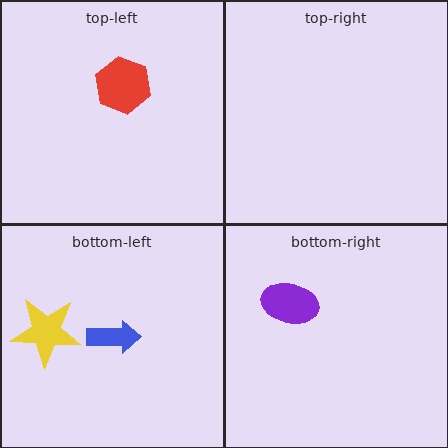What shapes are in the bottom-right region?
The purple ellipse.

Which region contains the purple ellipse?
The bottom-right region.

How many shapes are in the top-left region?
1.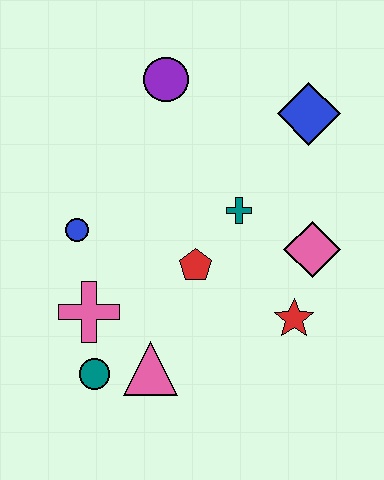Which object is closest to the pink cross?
The teal circle is closest to the pink cross.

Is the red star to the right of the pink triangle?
Yes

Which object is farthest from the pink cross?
The blue diamond is farthest from the pink cross.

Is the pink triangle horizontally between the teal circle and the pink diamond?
Yes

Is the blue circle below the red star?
No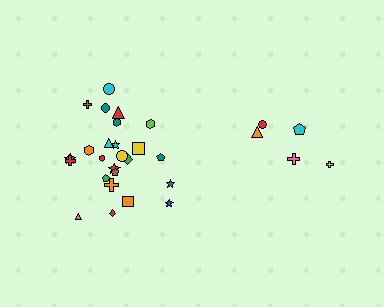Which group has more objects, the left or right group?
The left group.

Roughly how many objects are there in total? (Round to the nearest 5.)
Roughly 30 objects in total.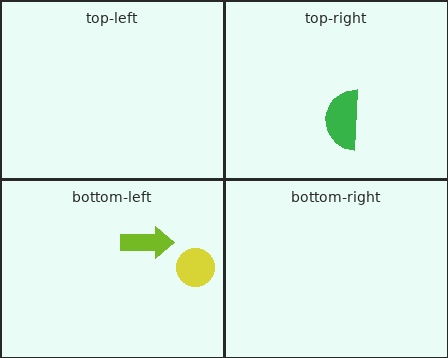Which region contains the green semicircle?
The top-right region.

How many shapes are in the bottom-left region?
2.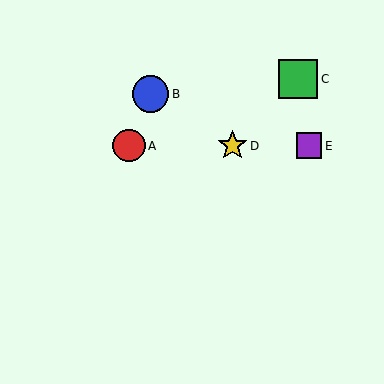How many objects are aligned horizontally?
3 objects (A, D, E) are aligned horizontally.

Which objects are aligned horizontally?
Objects A, D, E are aligned horizontally.